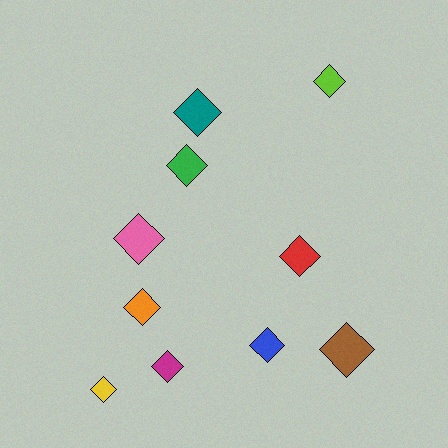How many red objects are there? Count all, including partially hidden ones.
There is 1 red object.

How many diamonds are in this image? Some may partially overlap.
There are 10 diamonds.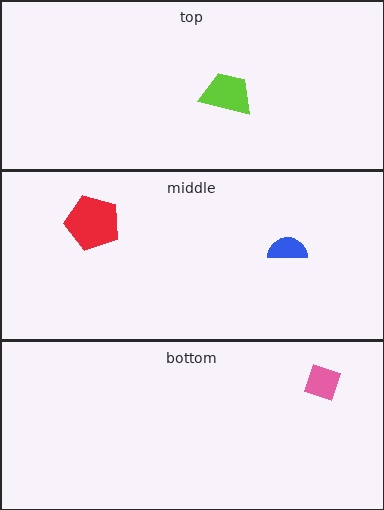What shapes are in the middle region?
The blue semicircle, the red pentagon.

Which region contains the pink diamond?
The bottom region.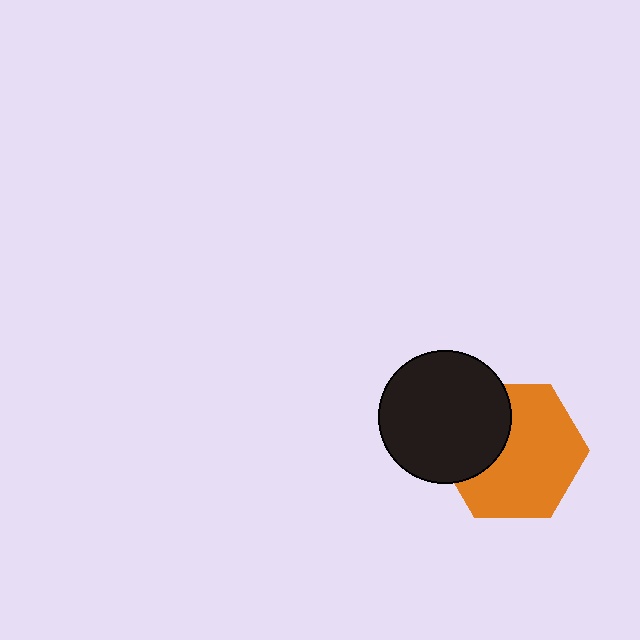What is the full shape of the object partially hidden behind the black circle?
The partially hidden object is an orange hexagon.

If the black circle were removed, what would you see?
You would see the complete orange hexagon.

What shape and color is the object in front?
The object in front is a black circle.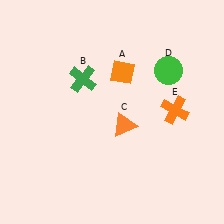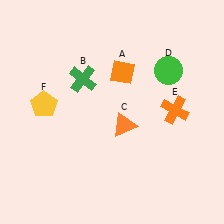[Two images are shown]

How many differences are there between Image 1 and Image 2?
There is 1 difference between the two images.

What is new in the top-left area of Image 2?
A yellow pentagon (F) was added in the top-left area of Image 2.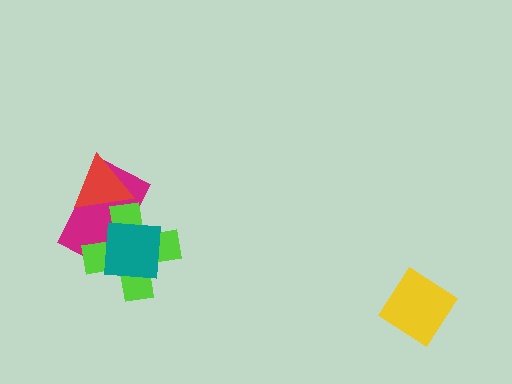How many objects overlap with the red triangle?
2 objects overlap with the red triangle.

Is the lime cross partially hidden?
Yes, it is partially covered by another shape.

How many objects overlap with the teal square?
2 objects overlap with the teal square.